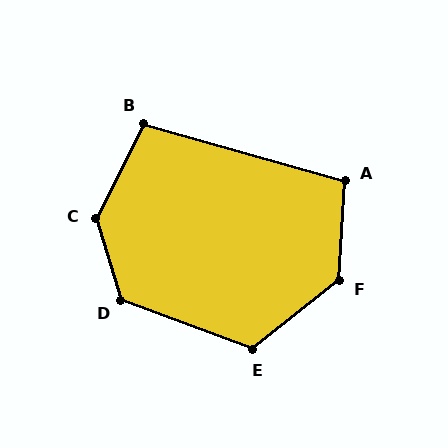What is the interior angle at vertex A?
Approximately 103 degrees (obtuse).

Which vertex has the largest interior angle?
C, at approximately 136 degrees.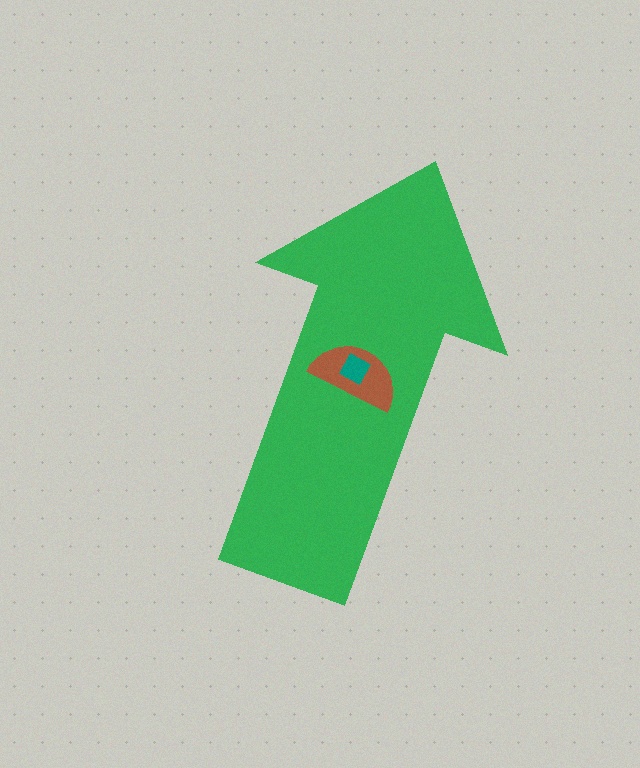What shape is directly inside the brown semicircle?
The teal square.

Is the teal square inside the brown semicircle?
Yes.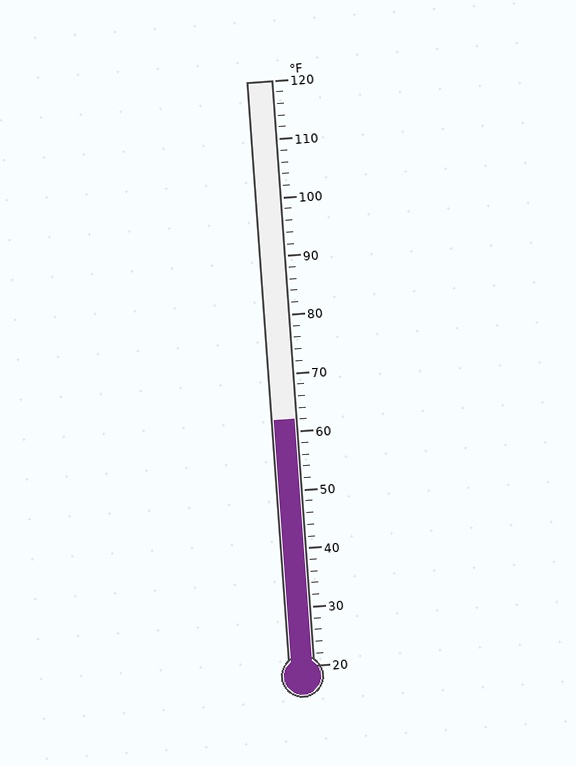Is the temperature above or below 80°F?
The temperature is below 80°F.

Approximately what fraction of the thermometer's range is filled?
The thermometer is filled to approximately 40% of its range.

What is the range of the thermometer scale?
The thermometer scale ranges from 20°F to 120°F.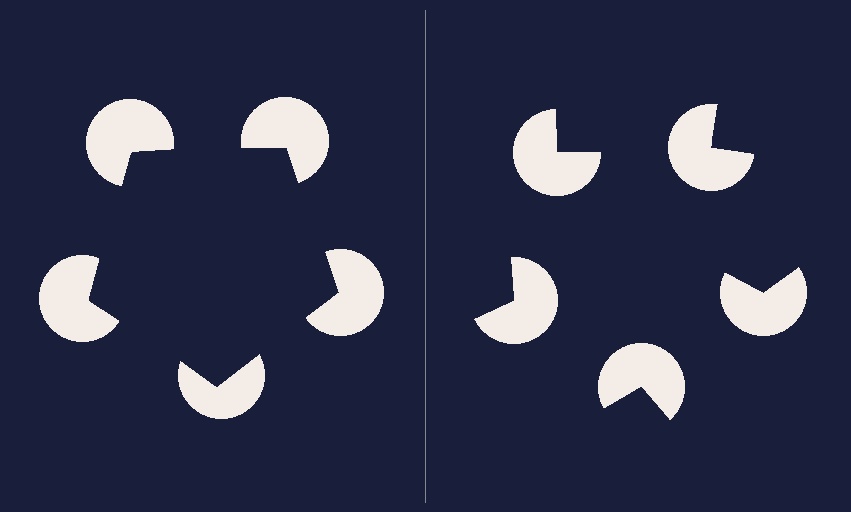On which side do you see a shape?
An illusory pentagon appears on the left side. On the right side the wedge cuts are rotated, so no coherent shape forms.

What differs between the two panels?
The pac-man discs are positioned identically on both sides; only the wedge orientations differ. On the left they align to a pentagon; on the right they are misaligned.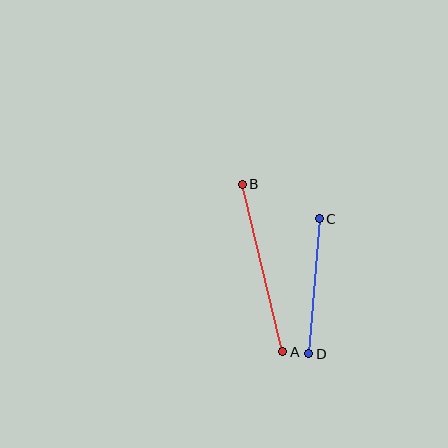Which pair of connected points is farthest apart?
Points A and B are farthest apart.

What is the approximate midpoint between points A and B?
The midpoint is at approximately (263, 268) pixels.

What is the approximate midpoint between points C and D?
The midpoint is at approximately (314, 286) pixels.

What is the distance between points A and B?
The distance is approximately 172 pixels.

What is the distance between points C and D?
The distance is approximately 135 pixels.